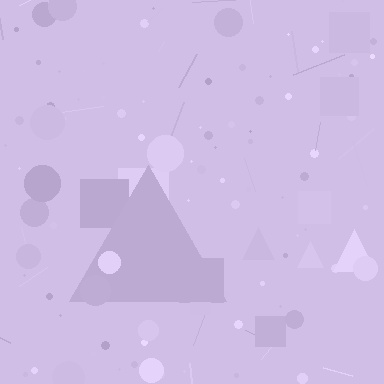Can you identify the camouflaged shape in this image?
The camouflaged shape is a triangle.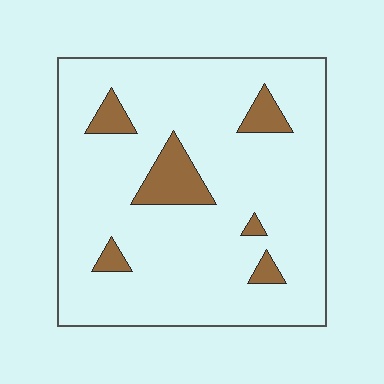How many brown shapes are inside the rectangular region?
6.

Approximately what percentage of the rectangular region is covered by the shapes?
Approximately 10%.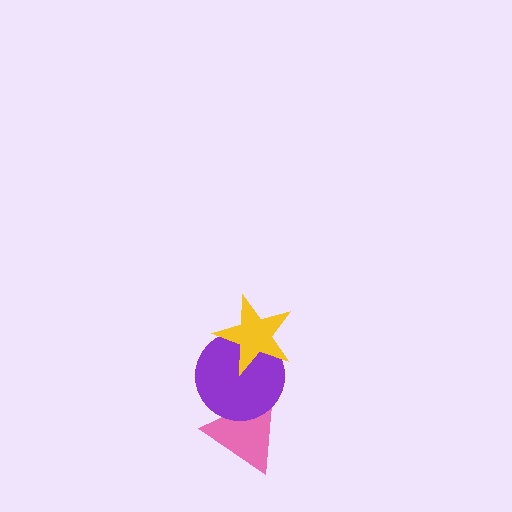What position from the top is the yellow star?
The yellow star is 1st from the top.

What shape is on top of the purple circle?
The yellow star is on top of the purple circle.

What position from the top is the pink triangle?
The pink triangle is 3rd from the top.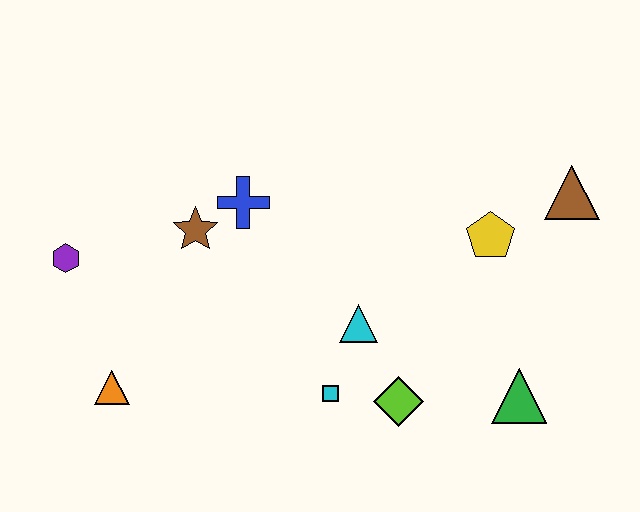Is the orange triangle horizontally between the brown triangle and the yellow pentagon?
No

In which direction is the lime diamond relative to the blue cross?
The lime diamond is below the blue cross.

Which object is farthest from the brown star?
The brown triangle is farthest from the brown star.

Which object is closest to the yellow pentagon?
The brown triangle is closest to the yellow pentagon.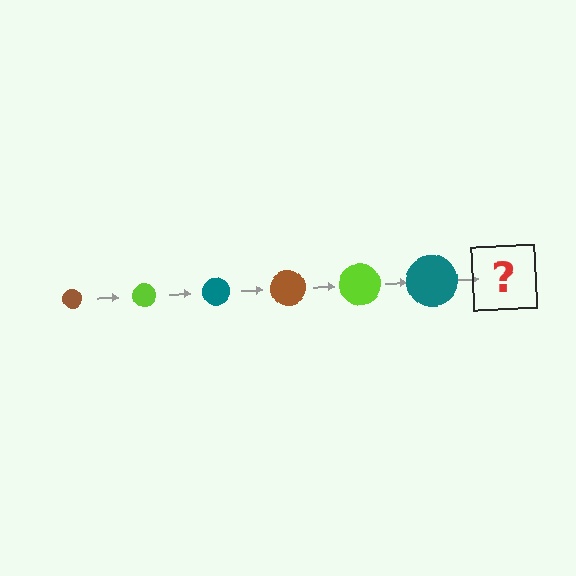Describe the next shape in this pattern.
It should be a brown circle, larger than the previous one.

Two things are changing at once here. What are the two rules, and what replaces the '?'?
The two rules are that the circle grows larger each step and the color cycles through brown, lime, and teal. The '?' should be a brown circle, larger than the previous one.